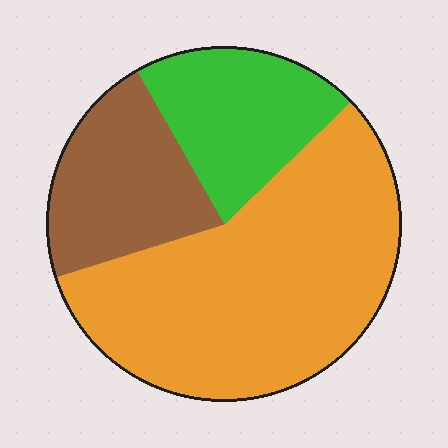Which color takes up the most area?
Orange, at roughly 55%.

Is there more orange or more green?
Orange.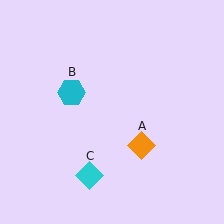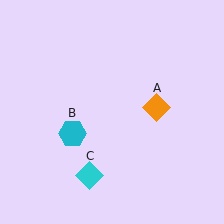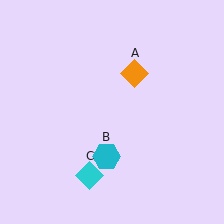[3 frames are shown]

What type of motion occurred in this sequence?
The orange diamond (object A), cyan hexagon (object B) rotated counterclockwise around the center of the scene.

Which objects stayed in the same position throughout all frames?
Cyan diamond (object C) remained stationary.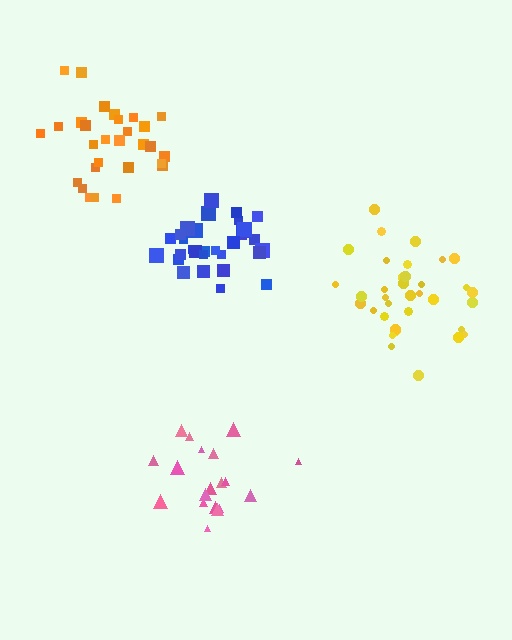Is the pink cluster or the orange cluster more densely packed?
Pink.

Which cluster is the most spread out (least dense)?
Yellow.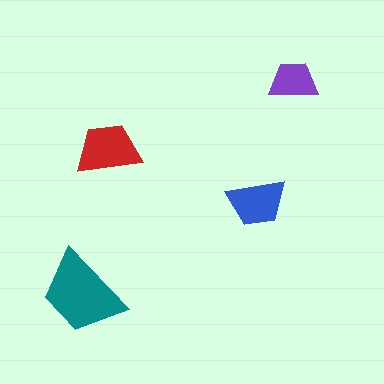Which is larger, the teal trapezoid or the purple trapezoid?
The teal one.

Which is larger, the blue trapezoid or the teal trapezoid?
The teal one.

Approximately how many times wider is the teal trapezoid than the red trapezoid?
About 1.5 times wider.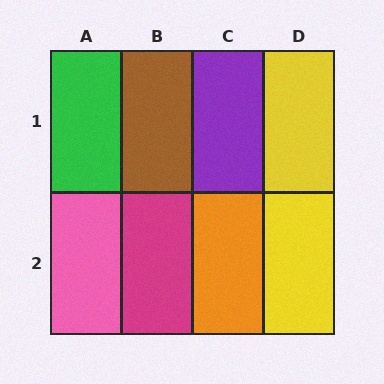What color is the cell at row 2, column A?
Pink.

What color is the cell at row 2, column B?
Magenta.